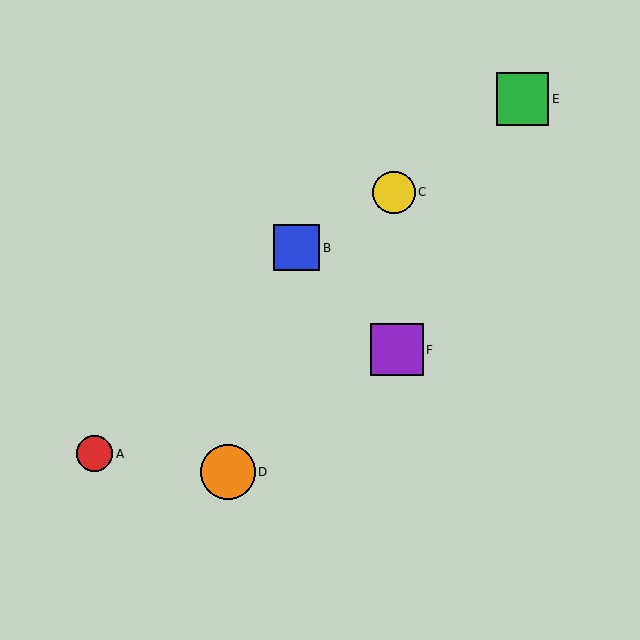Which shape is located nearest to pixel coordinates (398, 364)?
The purple square (labeled F) at (397, 350) is nearest to that location.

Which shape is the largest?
The orange circle (labeled D) is the largest.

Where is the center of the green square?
The center of the green square is at (523, 99).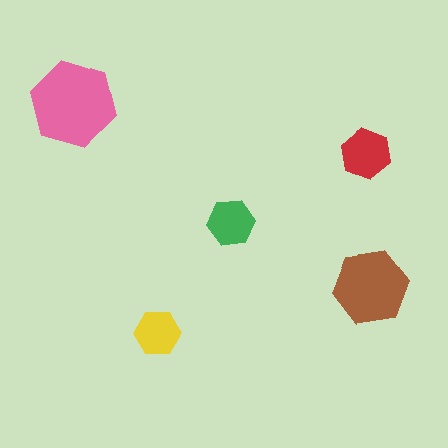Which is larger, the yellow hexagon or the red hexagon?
The red one.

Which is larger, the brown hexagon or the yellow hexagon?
The brown one.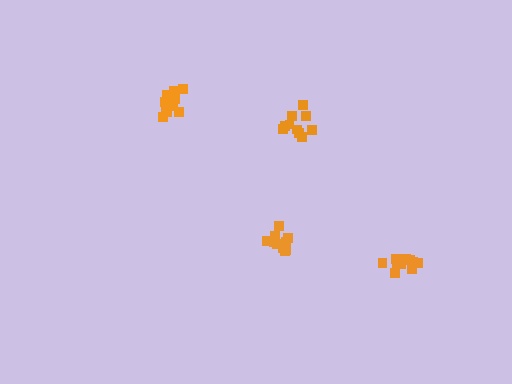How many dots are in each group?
Group 1: 10 dots, Group 2: 12 dots, Group 3: 10 dots, Group 4: 11 dots (43 total).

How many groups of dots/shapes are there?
There are 4 groups.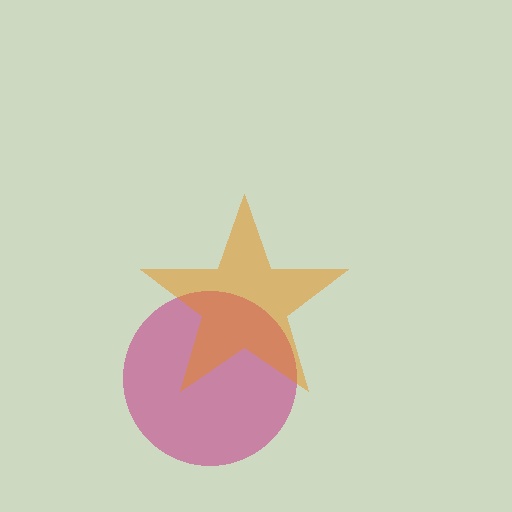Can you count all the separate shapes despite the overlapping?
Yes, there are 2 separate shapes.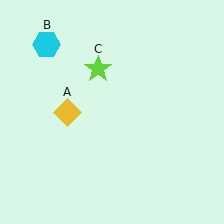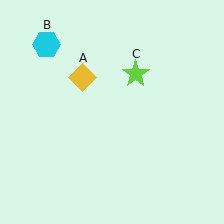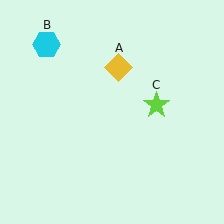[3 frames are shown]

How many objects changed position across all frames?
2 objects changed position: yellow diamond (object A), lime star (object C).